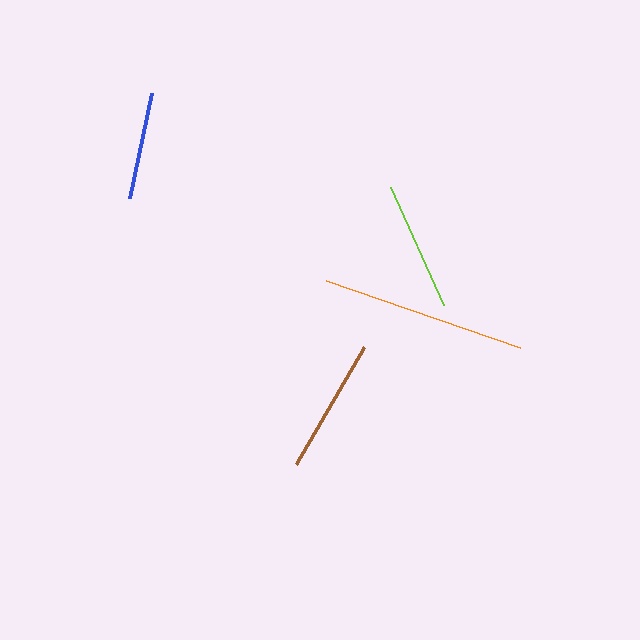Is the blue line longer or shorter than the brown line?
The brown line is longer than the blue line.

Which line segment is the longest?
The orange line is the longest at approximately 206 pixels.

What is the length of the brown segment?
The brown segment is approximately 135 pixels long.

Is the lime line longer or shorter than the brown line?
The brown line is longer than the lime line.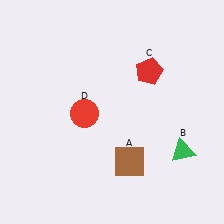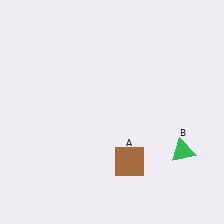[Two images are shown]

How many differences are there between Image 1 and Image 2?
There are 2 differences between the two images.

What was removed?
The red circle (D), the red pentagon (C) were removed in Image 2.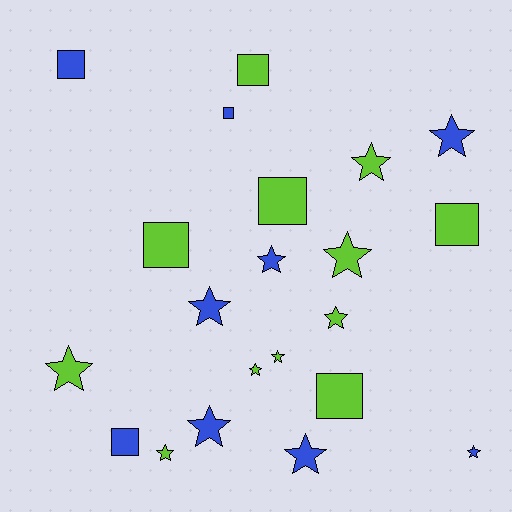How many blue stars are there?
There are 6 blue stars.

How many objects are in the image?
There are 21 objects.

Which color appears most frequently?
Lime, with 12 objects.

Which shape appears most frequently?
Star, with 13 objects.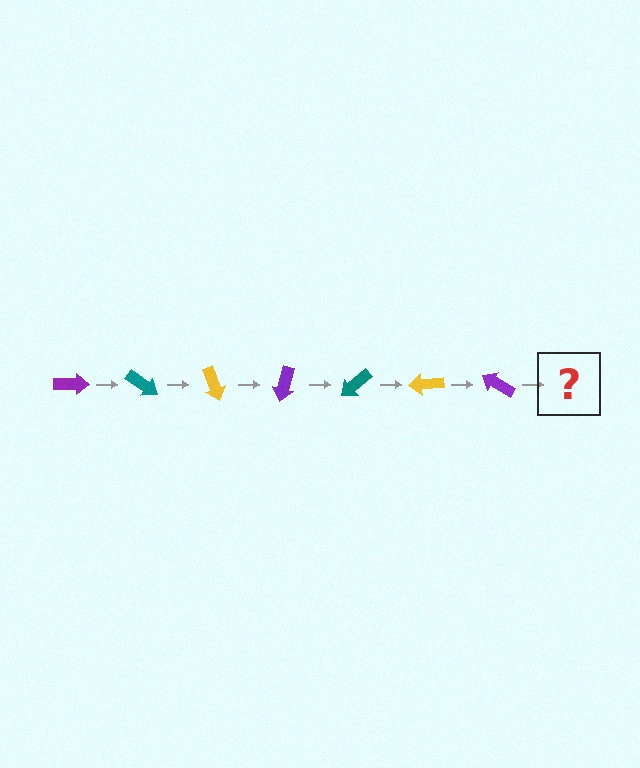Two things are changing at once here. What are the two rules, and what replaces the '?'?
The two rules are that it rotates 35 degrees each step and the color cycles through purple, teal, and yellow. The '?' should be a teal arrow, rotated 245 degrees from the start.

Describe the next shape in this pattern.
It should be a teal arrow, rotated 245 degrees from the start.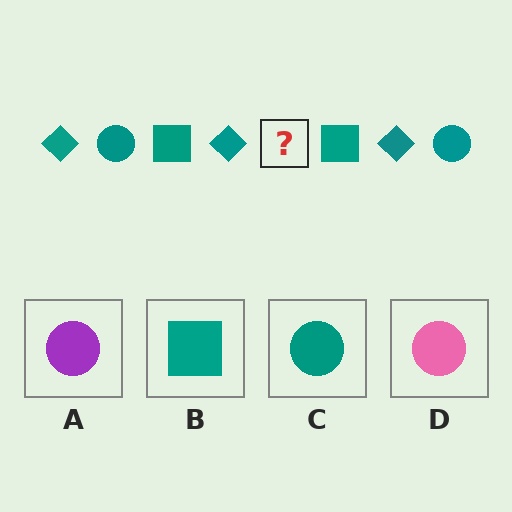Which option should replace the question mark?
Option C.